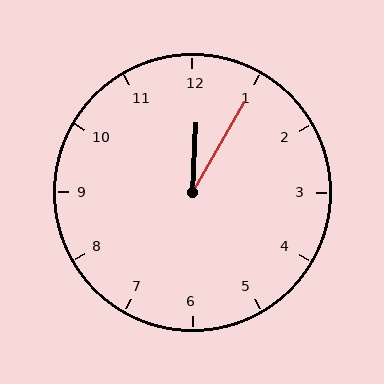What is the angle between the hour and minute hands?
Approximately 28 degrees.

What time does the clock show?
12:05.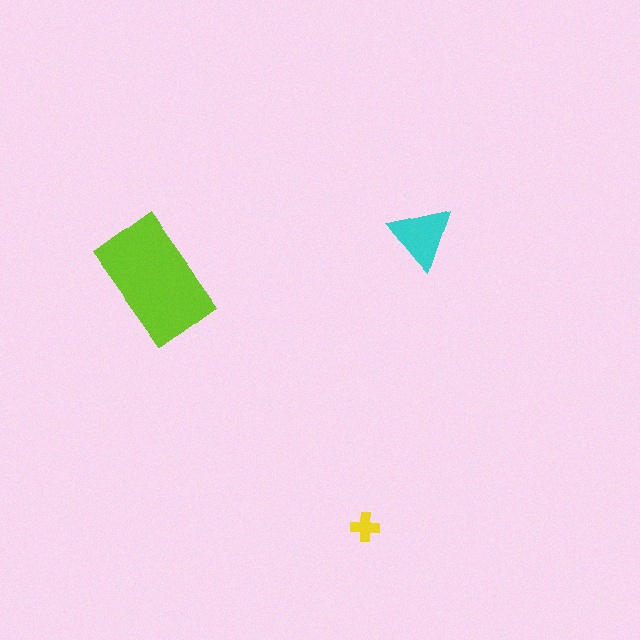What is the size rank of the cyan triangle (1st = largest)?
2nd.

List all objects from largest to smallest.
The lime rectangle, the cyan triangle, the yellow cross.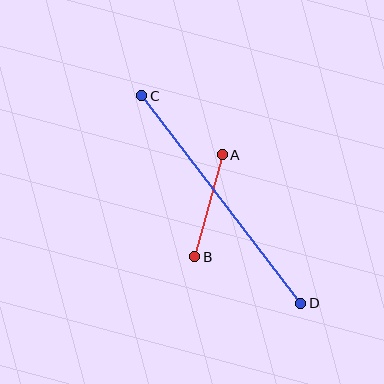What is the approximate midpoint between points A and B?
The midpoint is at approximately (208, 206) pixels.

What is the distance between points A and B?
The distance is approximately 106 pixels.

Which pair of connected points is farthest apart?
Points C and D are farthest apart.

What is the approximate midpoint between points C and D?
The midpoint is at approximately (221, 199) pixels.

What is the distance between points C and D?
The distance is approximately 261 pixels.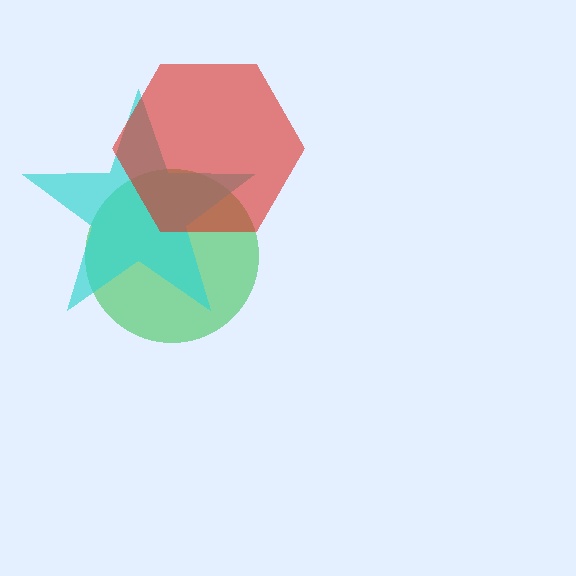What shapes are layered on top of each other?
The layered shapes are: a green circle, a cyan star, a red hexagon.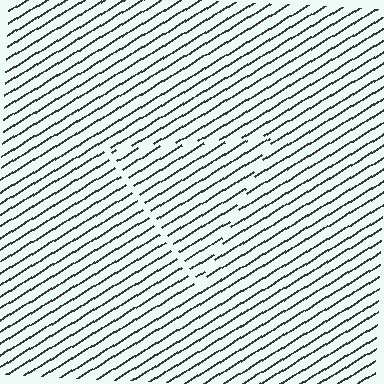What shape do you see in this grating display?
An illusory triangle. The interior of the shape contains the same grating, shifted by half a period — the contour is defined by the phase discontinuity where line-ends from the inner and outer gratings abut.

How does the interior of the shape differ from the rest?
The interior of the shape contains the same grating, shifted by half a period — the contour is defined by the phase discontinuity where line-ends from the inner and outer gratings abut.